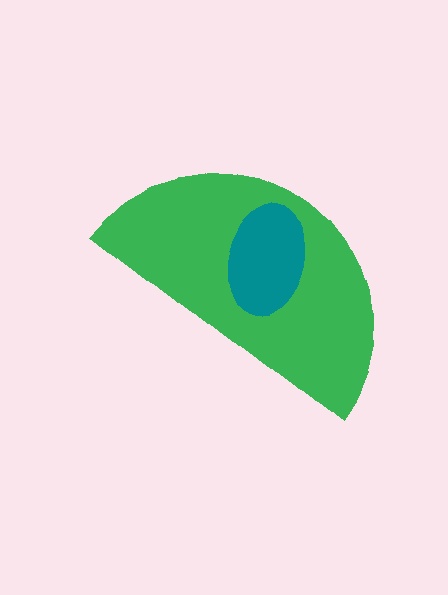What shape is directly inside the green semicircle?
The teal ellipse.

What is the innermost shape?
The teal ellipse.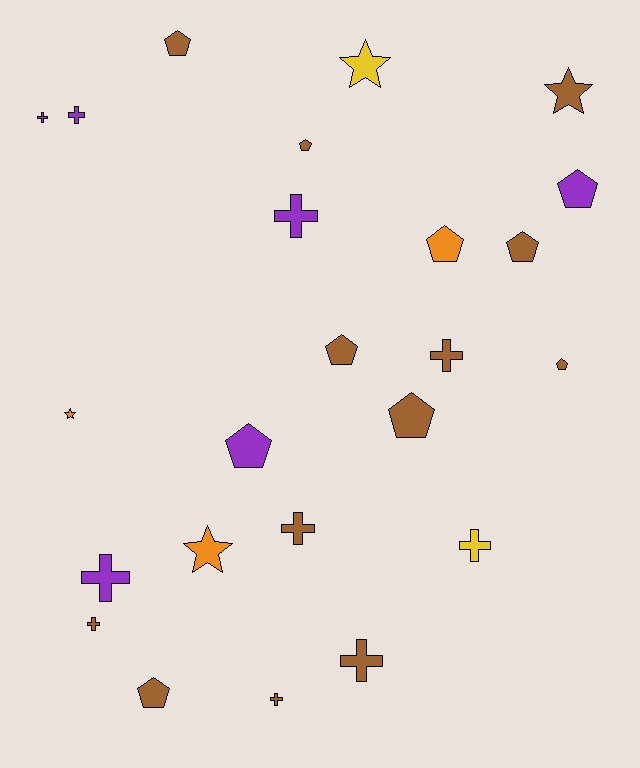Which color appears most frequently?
Brown, with 13 objects.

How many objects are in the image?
There are 24 objects.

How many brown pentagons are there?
There are 7 brown pentagons.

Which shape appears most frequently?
Cross, with 10 objects.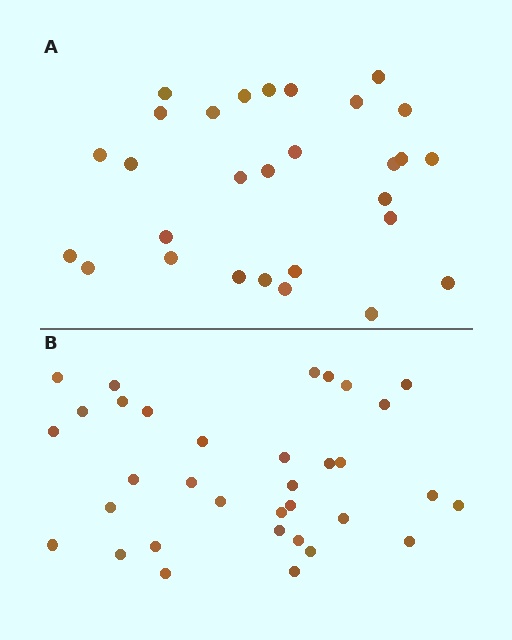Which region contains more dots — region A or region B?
Region B (the bottom region) has more dots.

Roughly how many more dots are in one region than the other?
Region B has about 5 more dots than region A.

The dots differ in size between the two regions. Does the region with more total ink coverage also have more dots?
No. Region A has more total ink coverage because its dots are larger, but region B actually contains more individual dots. Total area can be misleading — the number of items is what matters here.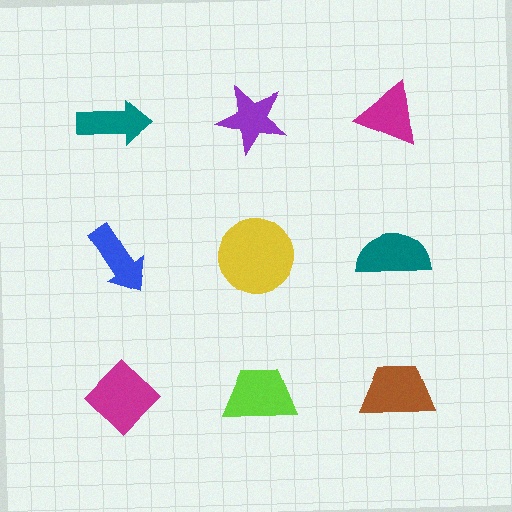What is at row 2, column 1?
A blue arrow.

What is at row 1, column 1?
A teal arrow.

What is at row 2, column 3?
A teal semicircle.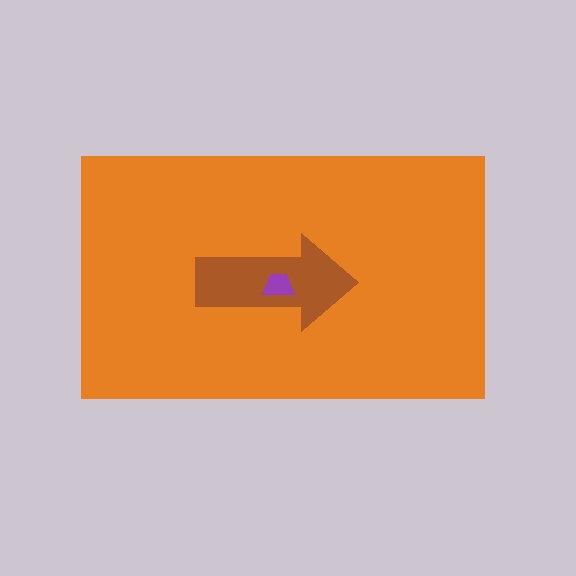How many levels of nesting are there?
3.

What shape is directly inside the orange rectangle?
The brown arrow.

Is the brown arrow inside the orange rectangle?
Yes.